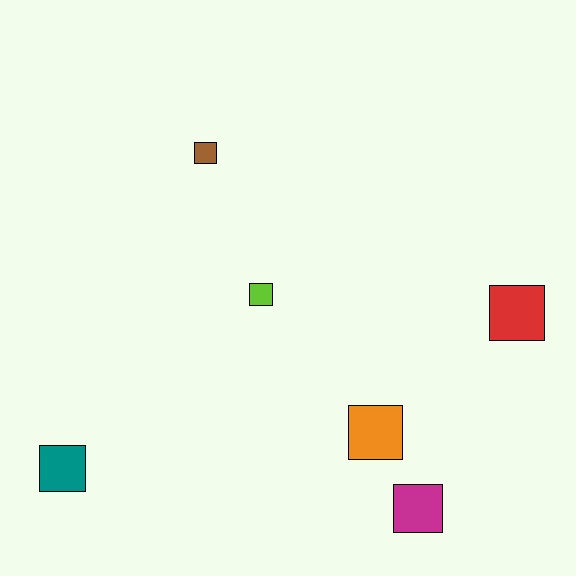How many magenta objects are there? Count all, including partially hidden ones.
There is 1 magenta object.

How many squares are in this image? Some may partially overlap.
There are 6 squares.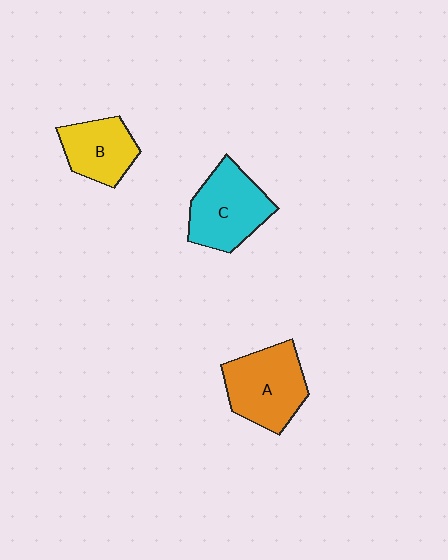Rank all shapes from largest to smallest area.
From largest to smallest: A (orange), C (cyan), B (yellow).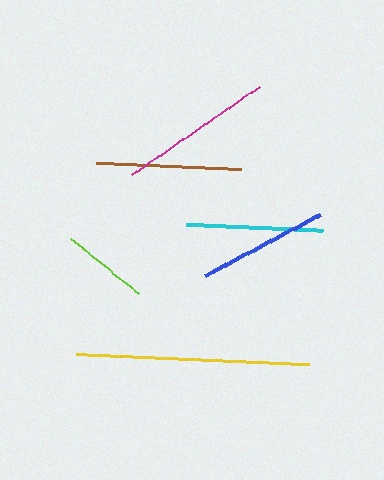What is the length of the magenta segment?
The magenta segment is approximately 156 pixels long.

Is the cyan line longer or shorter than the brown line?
The brown line is longer than the cyan line.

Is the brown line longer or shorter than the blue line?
The brown line is longer than the blue line.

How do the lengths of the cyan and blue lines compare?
The cyan and blue lines are approximately the same length.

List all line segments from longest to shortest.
From longest to shortest: yellow, magenta, brown, cyan, blue, lime.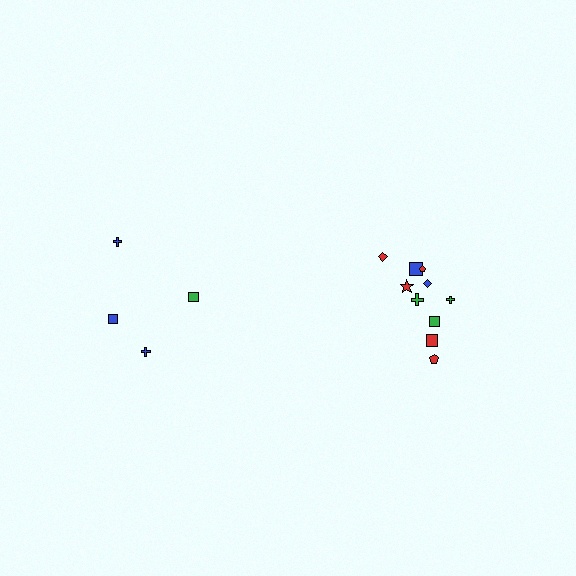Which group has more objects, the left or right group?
The right group.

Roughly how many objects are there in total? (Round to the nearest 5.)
Roughly 15 objects in total.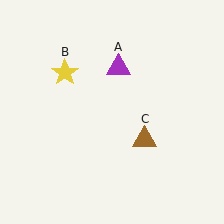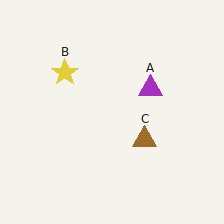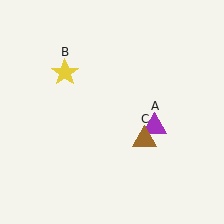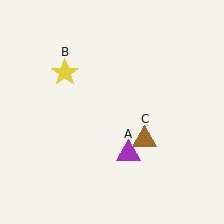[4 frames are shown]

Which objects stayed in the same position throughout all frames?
Yellow star (object B) and brown triangle (object C) remained stationary.